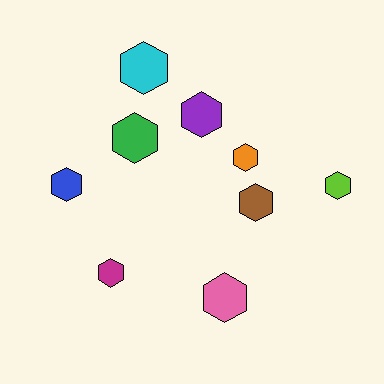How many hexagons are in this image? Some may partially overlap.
There are 9 hexagons.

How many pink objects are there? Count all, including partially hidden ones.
There is 1 pink object.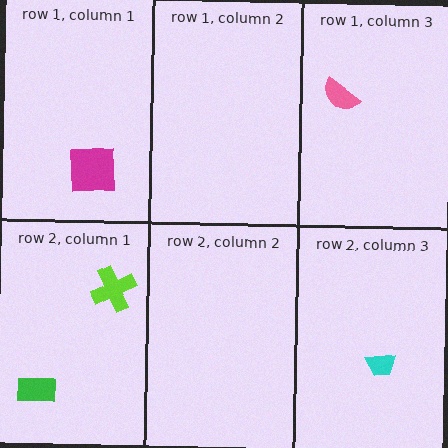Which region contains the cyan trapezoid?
The row 2, column 3 region.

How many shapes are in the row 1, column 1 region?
1.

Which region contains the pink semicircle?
The row 1, column 3 region.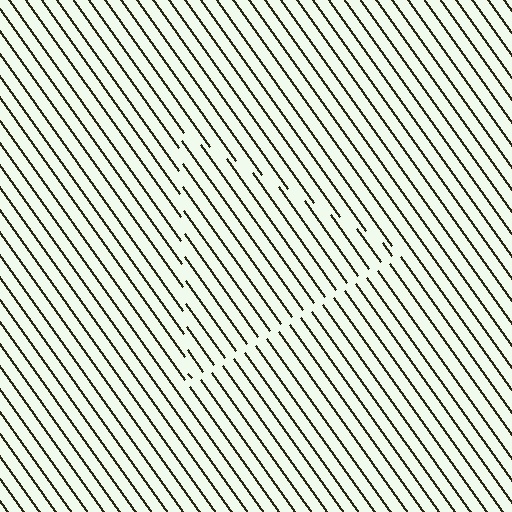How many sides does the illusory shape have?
3 sides — the line-ends trace a triangle.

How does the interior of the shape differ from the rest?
The interior of the shape contains the same grating, shifted by half a period — the contour is defined by the phase discontinuity where line-ends from the inner and outer gratings abut.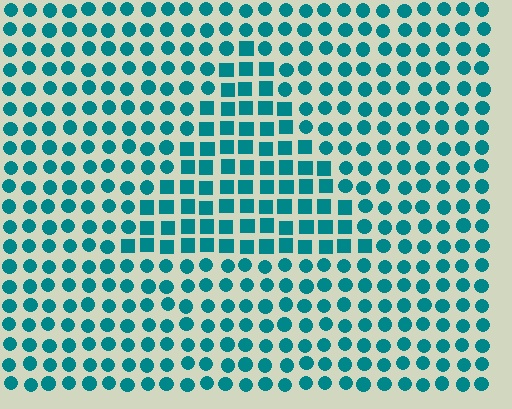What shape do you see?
I see a triangle.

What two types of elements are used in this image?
The image uses squares inside the triangle region and circles outside it.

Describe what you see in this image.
The image is filled with small teal elements arranged in a uniform grid. A triangle-shaped region contains squares, while the surrounding area contains circles. The boundary is defined purely by the change in element shape.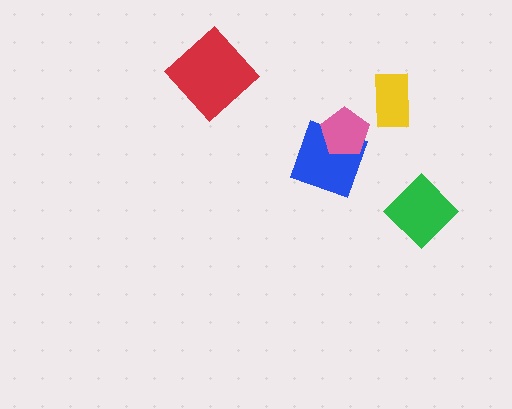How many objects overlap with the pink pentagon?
1 object overlaps with the pink pentagon.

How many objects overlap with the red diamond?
0 objects overlap with the red diamond.